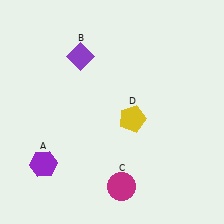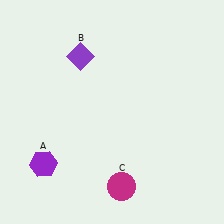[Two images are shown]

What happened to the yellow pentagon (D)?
The yellow pentagon (D) was removed in Image 2. It was in the bottom-right area of Image 1.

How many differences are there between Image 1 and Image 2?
There is 1 difference between the two images.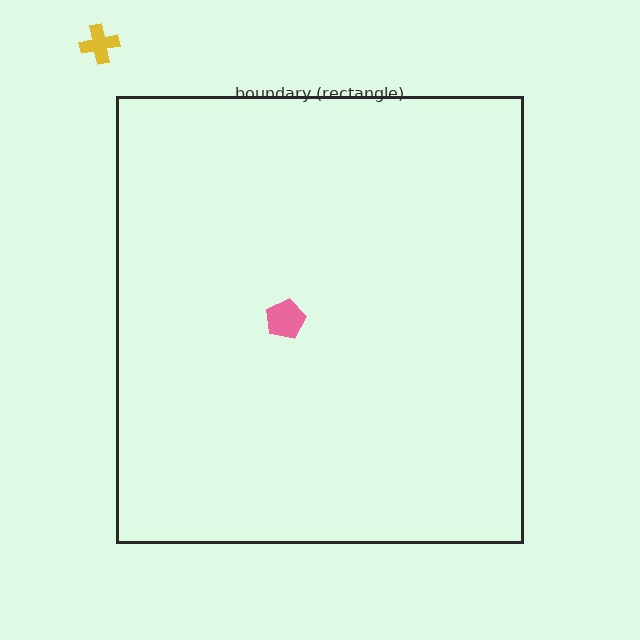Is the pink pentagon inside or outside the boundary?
Inside.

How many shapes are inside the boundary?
1 inside, 1 outside.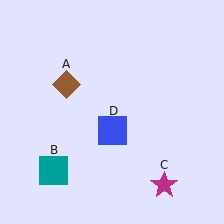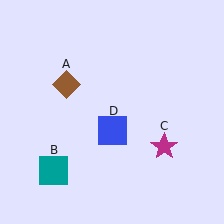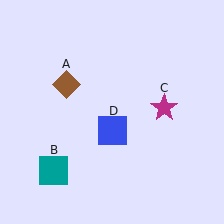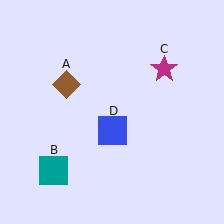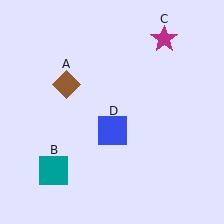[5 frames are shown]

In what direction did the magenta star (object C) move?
The magenta star (object C) moved up.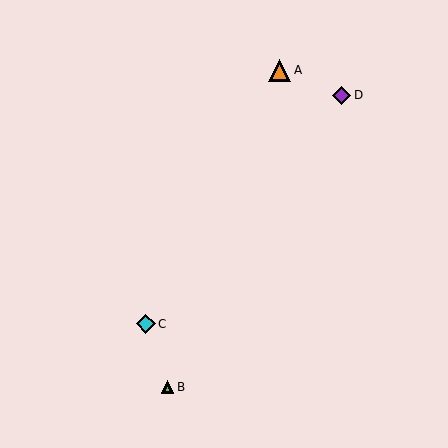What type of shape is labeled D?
Shape D is a purple diamond.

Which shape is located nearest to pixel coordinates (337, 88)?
The purple diamond (labeled D) at (342, 95) is nearest to that location.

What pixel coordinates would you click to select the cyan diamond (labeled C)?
Click at (146, 324) to select the cyan diamond C.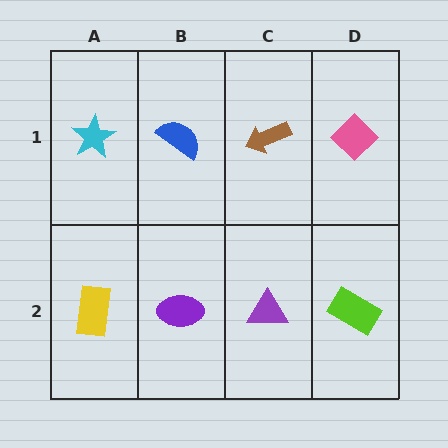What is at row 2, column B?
A purple ellipse.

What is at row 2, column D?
A lime rectangle.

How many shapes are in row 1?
4 shapes.